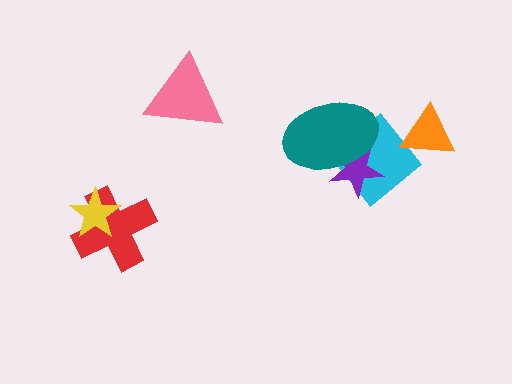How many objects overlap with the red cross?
1 object overlaps with the red cross.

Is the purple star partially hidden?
Yes, it is partially covered by another shape.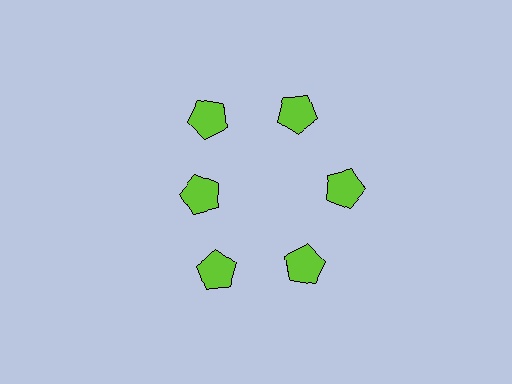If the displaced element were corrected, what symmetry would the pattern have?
It would have 6-fold rotational symmetry — the pattern would map onto itself every 60 degrees.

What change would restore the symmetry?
The symmetry would be restored by moving it outward, back onto the ring so that all 6 pentagons sit at equal angles and equal distance from the center.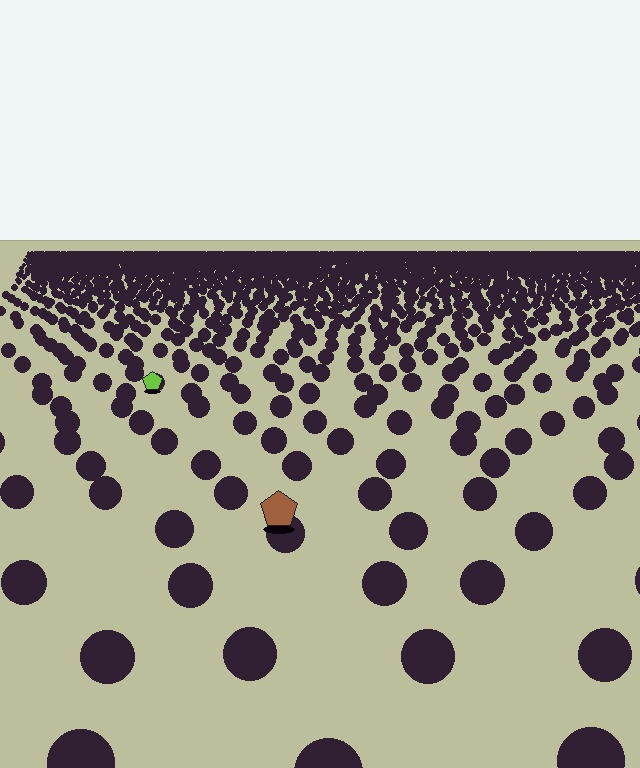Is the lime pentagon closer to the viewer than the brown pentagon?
No. The brown pentagon is closer — you can tell from the texture gradient: the ground texture is coarser near it.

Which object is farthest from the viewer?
The lime pentagon is farthest from the viewer. It appears smaller and the ground texture around it is denser.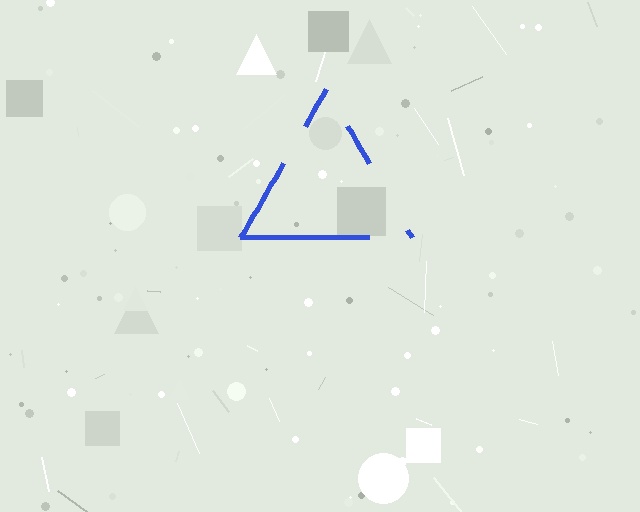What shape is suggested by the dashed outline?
The dashed outline suggests a triangle.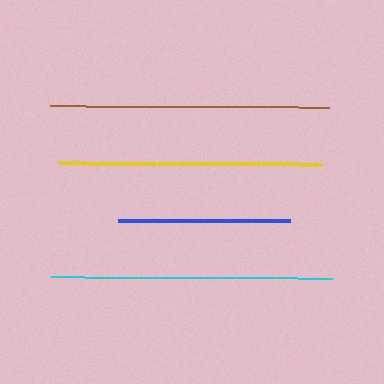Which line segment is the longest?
The cyan line is the longest at approximately 282 pixels.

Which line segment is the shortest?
The blue line is the shortest at approximately 172 pixels.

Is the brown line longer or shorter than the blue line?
The brown line is longer than the blue line.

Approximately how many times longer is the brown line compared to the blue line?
The brown line is approximately 1.6 times the length of the blue line.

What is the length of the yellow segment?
The yellow segment is approximately 264 pixels long.